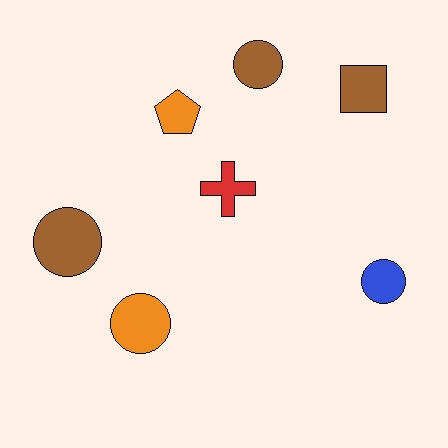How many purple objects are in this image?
There are no purple objects.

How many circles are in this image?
There are 4 circles.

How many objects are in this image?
There are 7 objects.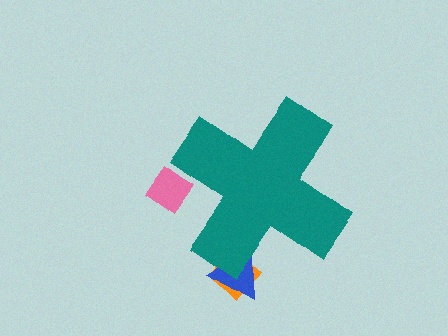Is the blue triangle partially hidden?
Yes, the blue triangle is partially hidden behind the teal cross.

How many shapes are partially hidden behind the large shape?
3 shapes are partially hidden.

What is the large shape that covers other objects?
A teal cross.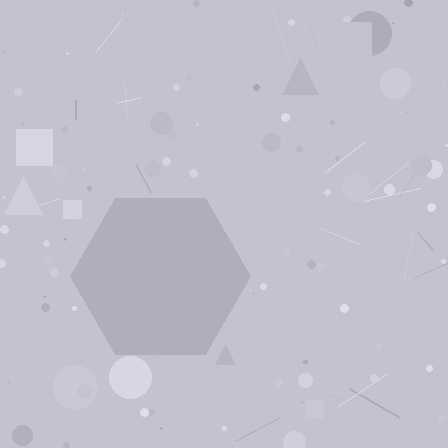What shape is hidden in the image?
A hexagon is hidden in the image.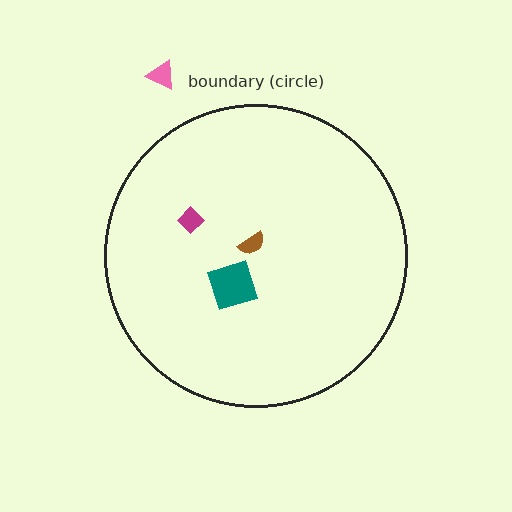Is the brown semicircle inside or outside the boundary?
Inside.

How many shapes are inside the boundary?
3 inside, 1 outside.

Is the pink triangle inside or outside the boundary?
Outside.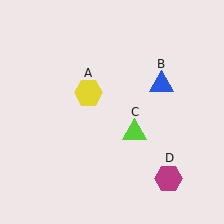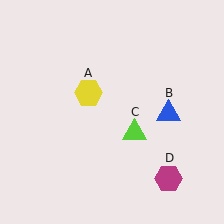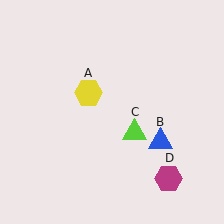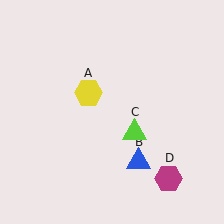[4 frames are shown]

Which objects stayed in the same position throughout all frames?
Yellow hexagon (object A) and lime triangle (object C) and magenta hexagon (object D) remained stationary.